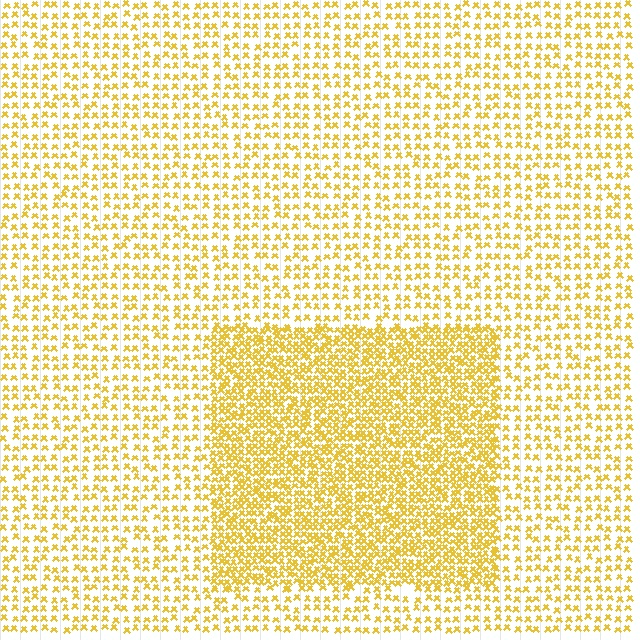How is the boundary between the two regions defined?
The boundary is defined by a change in element density (approximately 2.2x ratio). All elements are the same color, size, and shape.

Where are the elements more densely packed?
The elements are more densely packed inside the rectangle boundary.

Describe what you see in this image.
The image contains small yellow elements arranged at two different densities. A rectangle-shaped region is visible where the elements are more densely packed than the surrounding area.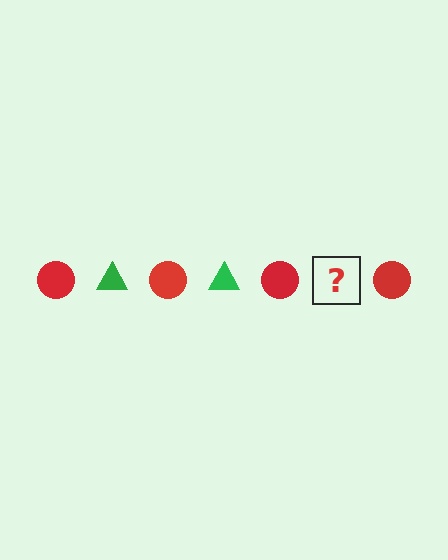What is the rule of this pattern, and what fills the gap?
The rule is that the pattern alternates between red circle and green triangle. The gap should be filled with a green triangle.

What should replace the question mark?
The question mark should be replaced with a green triangle.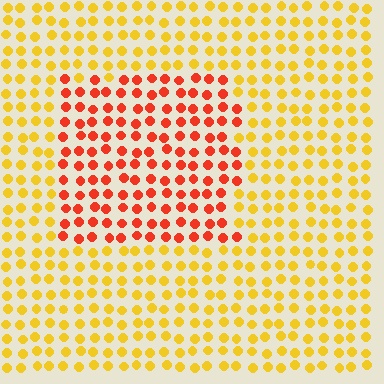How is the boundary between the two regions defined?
The boundary is defined purely by a slight shift in hue (about 43 degrees). Spacing, size, and orientation are identical on both sides.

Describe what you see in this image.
The image is filled with small yellow elements in a uniform arrangement. A rectangle-shaped region is visible where the elements are tinted to a slightly different hue, forming a subtle color boundary.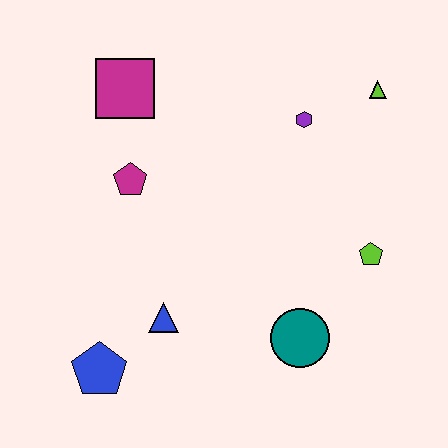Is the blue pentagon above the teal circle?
No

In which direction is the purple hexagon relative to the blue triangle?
The purple hexagon is above the blue triangle.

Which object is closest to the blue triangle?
The blue pentagon is closest to the blue triangle.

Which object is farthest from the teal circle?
The magenta square is farthest from the teal circle.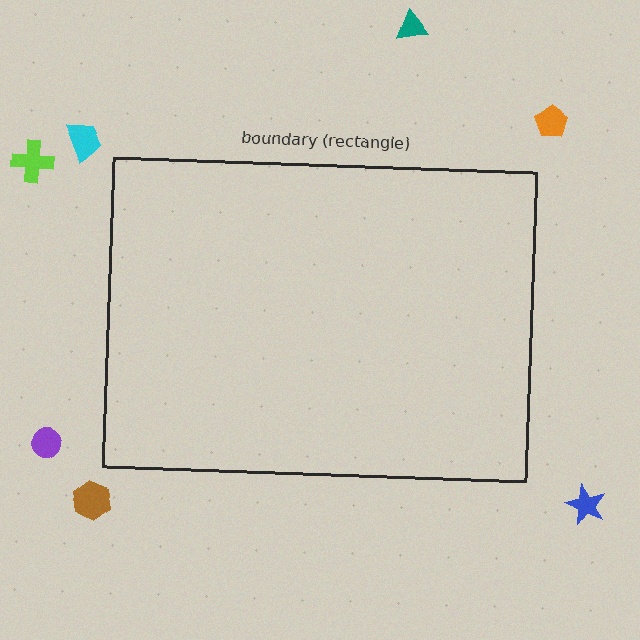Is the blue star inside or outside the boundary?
Outside.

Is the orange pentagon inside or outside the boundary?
Outside.